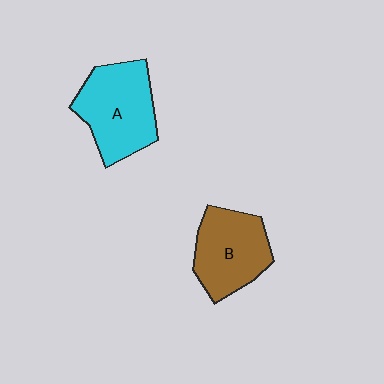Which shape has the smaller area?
Shape B (brown).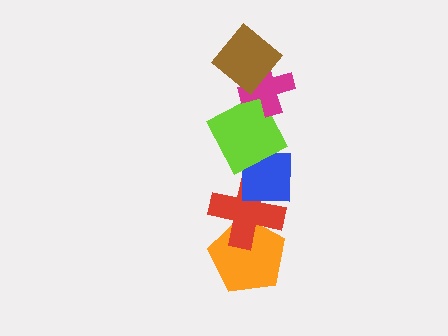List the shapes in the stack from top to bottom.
From top to bottom: the brown diamond, the magenta cross, the lime square, the blue square, the red cross, the orange pentagon.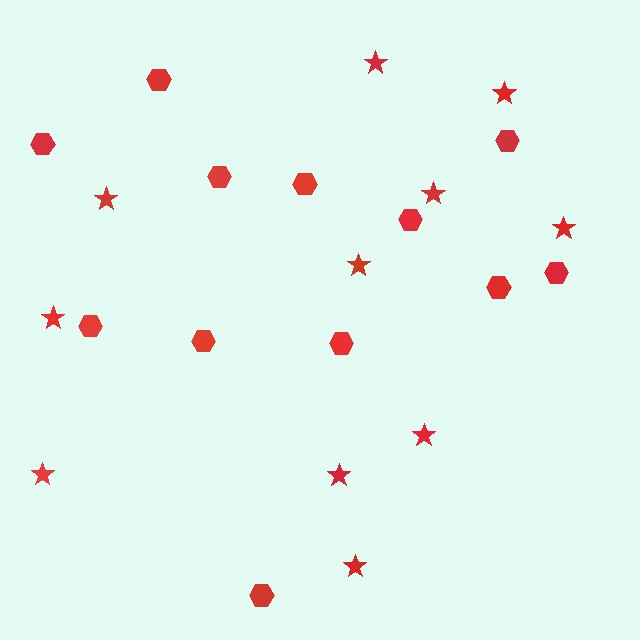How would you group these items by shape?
There are 2 groups: one group of stars (11) and one group of hexagons (12).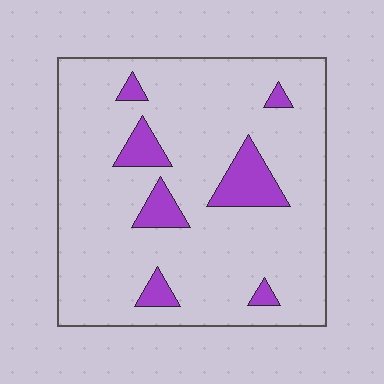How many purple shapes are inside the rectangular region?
7.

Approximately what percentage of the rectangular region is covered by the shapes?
Approximately 10%.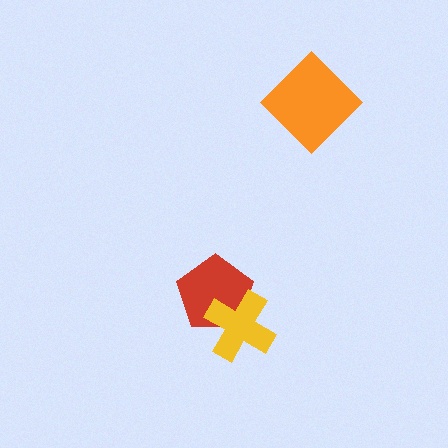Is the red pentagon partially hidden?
Yes, it is partially covered by another shape.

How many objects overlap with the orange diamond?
0 objects overlap with the orange diamond.